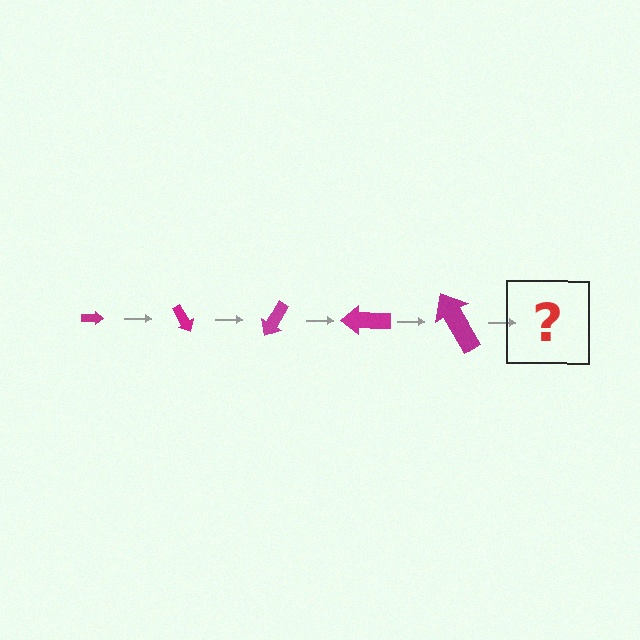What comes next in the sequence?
The next element should be an arrow, larger than the previous one and rotated 300 degrees from the start.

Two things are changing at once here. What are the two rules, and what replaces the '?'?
The two rules are that the arrow grows larger each step and it rotates 60 degrees each step. The '?' should be an arrow, larger than the previous one and rotated 300 degrees from the start.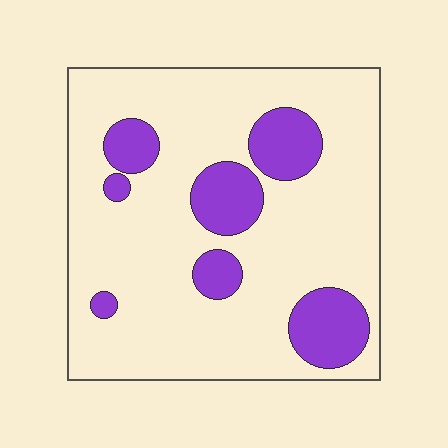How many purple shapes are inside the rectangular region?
7.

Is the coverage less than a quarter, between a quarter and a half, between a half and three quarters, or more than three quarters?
Less than a quarter.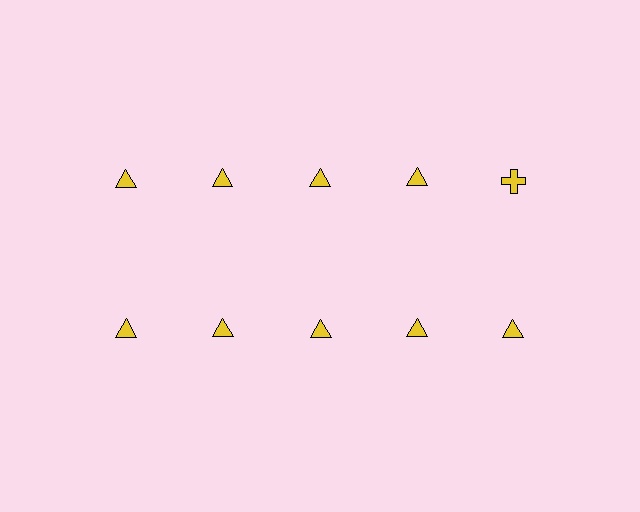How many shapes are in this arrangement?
There are 10 shapes arranged in a grid pattern.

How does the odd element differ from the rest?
It has a different shape: cross instead of triangle.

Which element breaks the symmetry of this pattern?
The yellow cross in the top row, rightmost column breaks the symmetry. All other shapes are yellow triangles.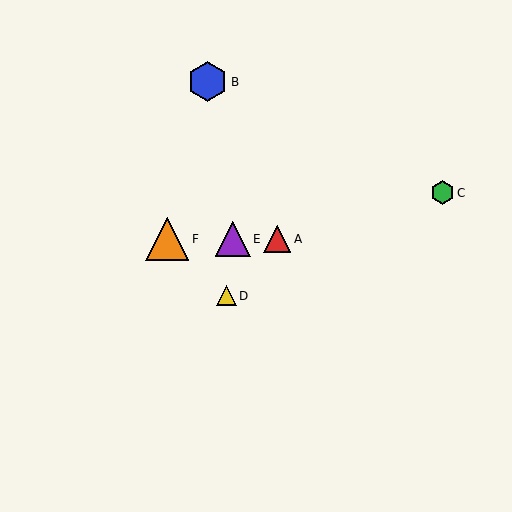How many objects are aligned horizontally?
3 objects (A, E, F) are aligned horizontally.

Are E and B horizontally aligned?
No, E is at y≈239 and B is at y≈82.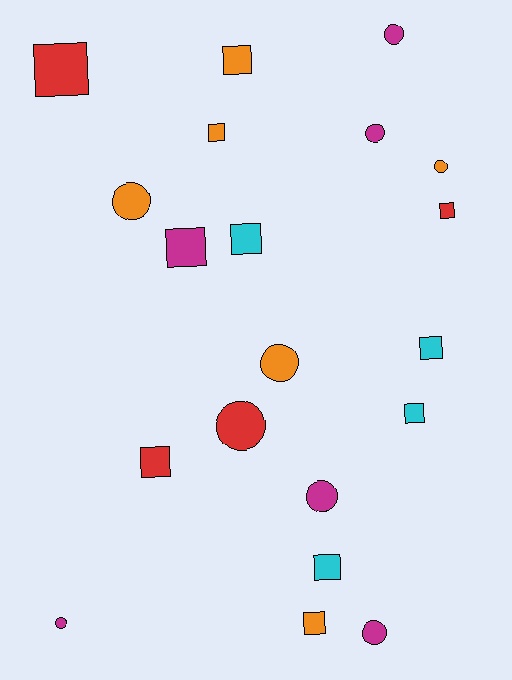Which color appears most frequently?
Magenta, with 6 objects.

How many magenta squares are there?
There is 1 magenta square.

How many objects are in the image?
There are 20 objects.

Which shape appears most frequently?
Square, with 11 objects.